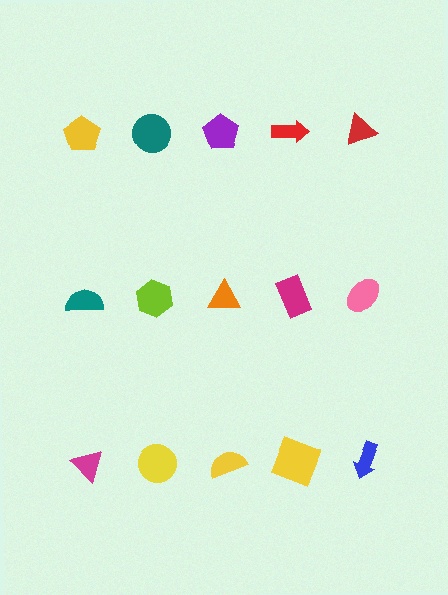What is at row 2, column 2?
A lime hexagon.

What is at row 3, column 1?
A magenta triangle.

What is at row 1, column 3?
A purple pentagon.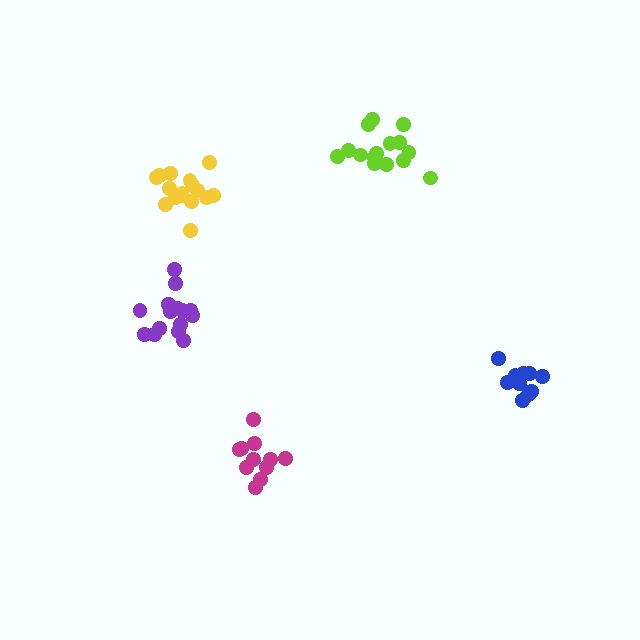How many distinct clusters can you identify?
There are 5 distinct clusters.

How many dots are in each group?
Group 1: 16 dots, Group 2: 15 dots, Group 3: 11 dots, Group 4: 15 dots, Group 5: 10 dots (67 total).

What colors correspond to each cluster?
The clusters are colored: yellow, purple, magenta, lime, blue.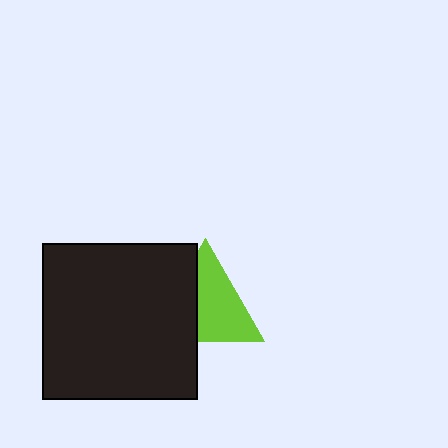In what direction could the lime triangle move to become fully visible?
The lime triangle could move right. That would shift it out from behind the black square entirely.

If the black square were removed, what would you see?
You would see the complete lime triangle.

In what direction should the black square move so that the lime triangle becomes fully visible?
The black square should move left. That is the shortest direction to clear the overlap and leave the lime triangle fully visible.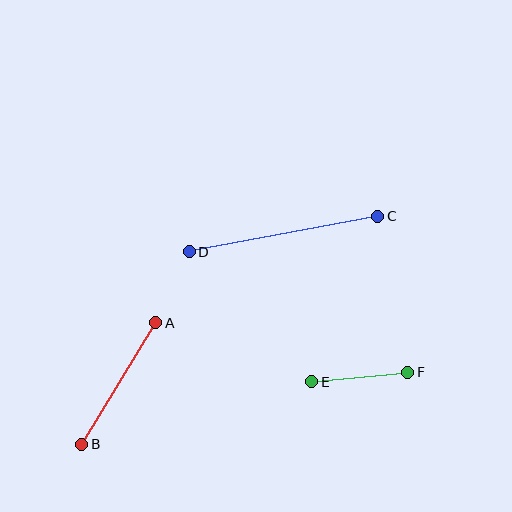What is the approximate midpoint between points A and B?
The midpoint is at approximately (119, 383) pixels.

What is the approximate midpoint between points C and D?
The midpoint is at approximately (283, 234) pixels.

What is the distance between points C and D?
The distance is approximately 192 pixels.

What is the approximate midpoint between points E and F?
The midpoint is at approximately (360, 377) pixels.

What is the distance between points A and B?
The distance is approximately 142 pixels.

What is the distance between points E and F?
The distance is approximately 97 pixels.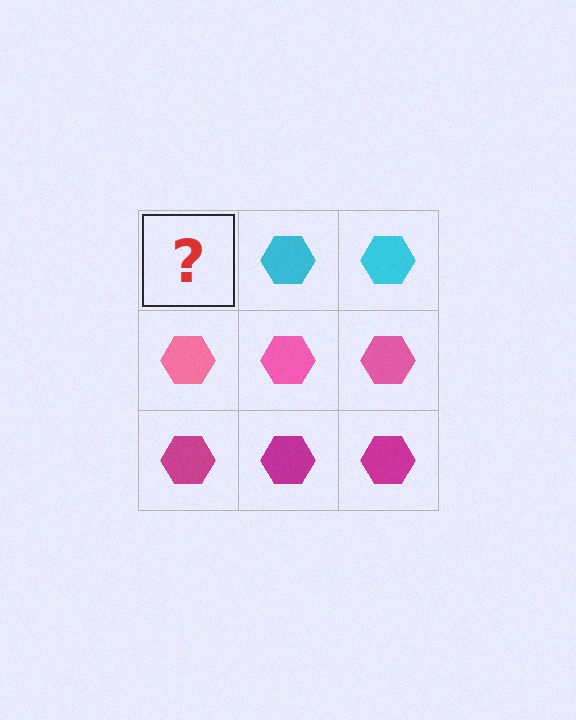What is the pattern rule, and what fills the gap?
The rule is that each row has a consistent color. The gap should be filled with a cyan hexagon.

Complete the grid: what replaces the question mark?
The question mark should be replaced with a cyan hexagon.